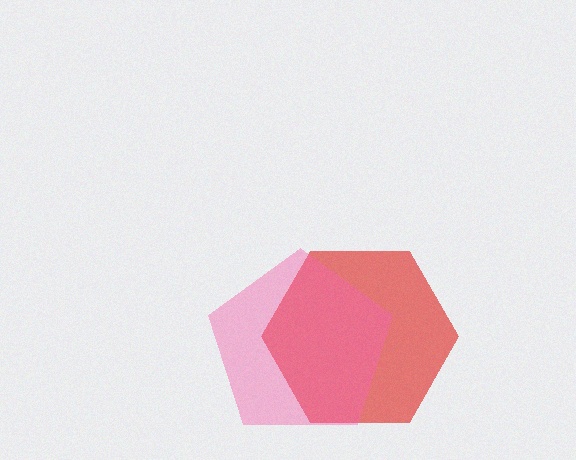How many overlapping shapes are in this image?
There are 2 overlapping shapes in the image.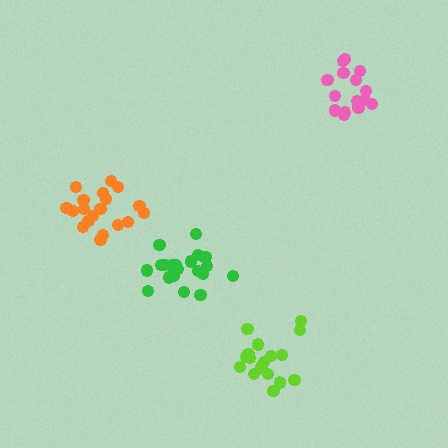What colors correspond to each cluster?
The clusters are colored: lime, orange, green, pink.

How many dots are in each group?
Group 1: 18 dots, Group 2: 19 dots, Group 3: 21 dots, Group 4: 16 dots (74 total).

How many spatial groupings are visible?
There are 4 spatial groupings.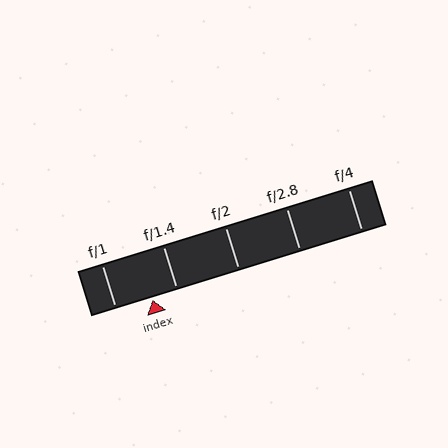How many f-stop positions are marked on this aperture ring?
There are 5 f-stop positions marked.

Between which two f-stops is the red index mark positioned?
The index mark is between f/1 and f/1.4.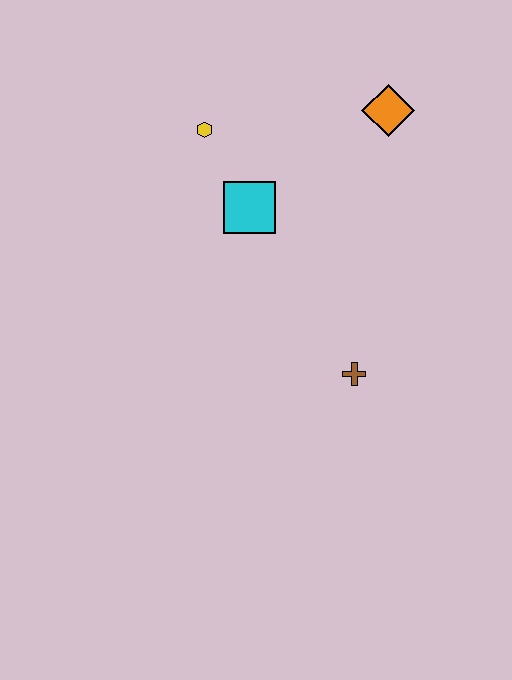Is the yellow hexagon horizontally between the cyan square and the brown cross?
No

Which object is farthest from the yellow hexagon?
The brown cross is farthest from the yellow hexagon.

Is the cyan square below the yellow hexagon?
Yes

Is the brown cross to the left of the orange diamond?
Yes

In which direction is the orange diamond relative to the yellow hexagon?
The orange diamond is to the right of the yellow hexagon.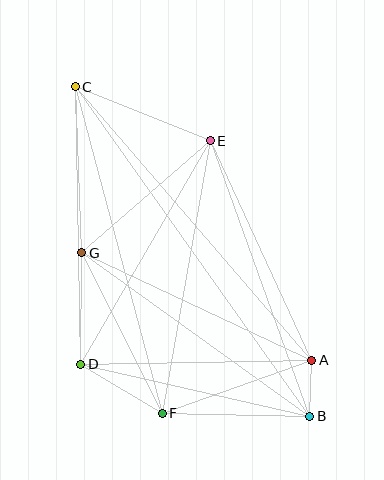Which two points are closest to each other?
Points A and B are closest to each other.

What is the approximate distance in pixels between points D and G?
The distance between D and G is approximately 111 pixels.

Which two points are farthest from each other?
Points B and C are farthest from each other.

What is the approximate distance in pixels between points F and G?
The distance between F and G is approximately 179 pixels.